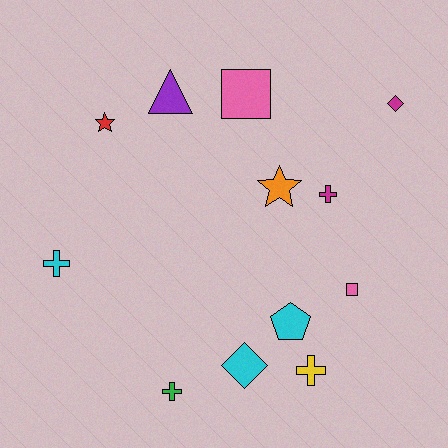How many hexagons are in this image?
There are no hexagons.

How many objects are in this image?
There are 12 objects.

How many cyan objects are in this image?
There are 3 cyan objects.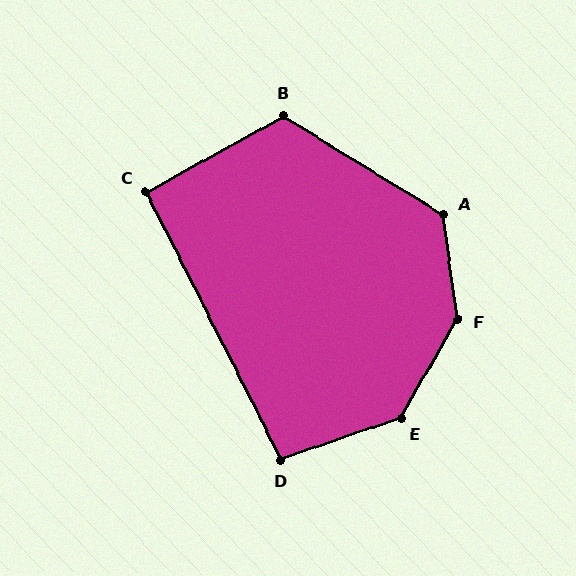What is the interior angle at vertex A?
Approximately 129 degrees (obtuse).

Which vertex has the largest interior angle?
F, at approximately 143 degrees.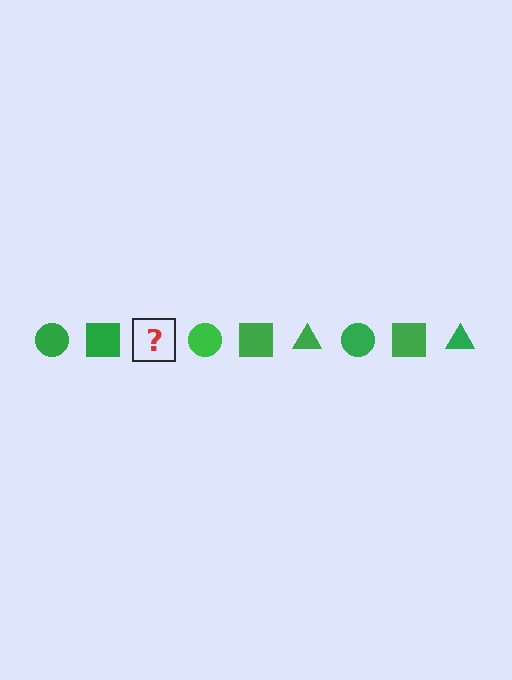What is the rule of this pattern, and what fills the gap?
The rule is that the pattern cycles through circle, square, triangle shapes in green. The gap should be filled with a green triangle.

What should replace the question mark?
The question mark should be replaced with a green triangle.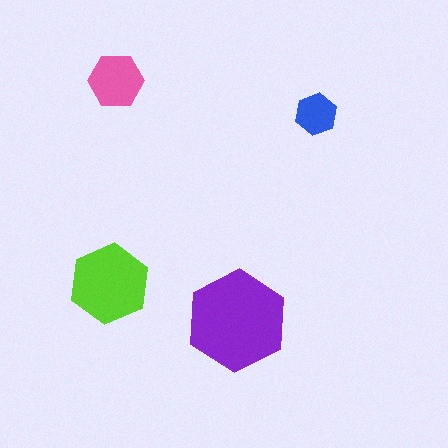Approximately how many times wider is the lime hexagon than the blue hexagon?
About 2 times wider.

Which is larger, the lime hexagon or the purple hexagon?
The purple one.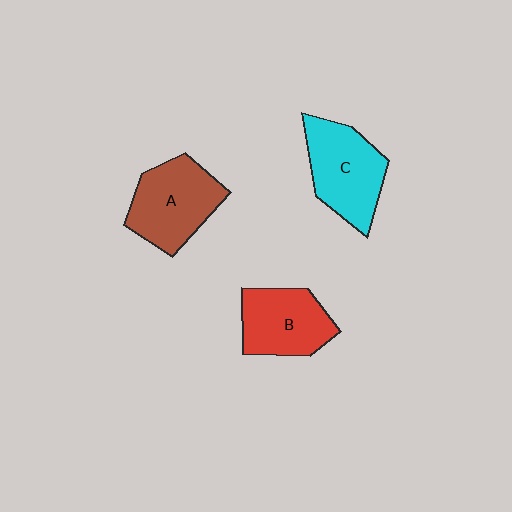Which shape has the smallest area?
Shape B (red).